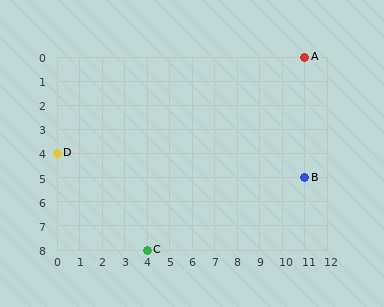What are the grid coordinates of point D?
Point D is at grid coordinates (0, 4).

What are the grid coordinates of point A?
Point A is at grid coordinates (11, 0).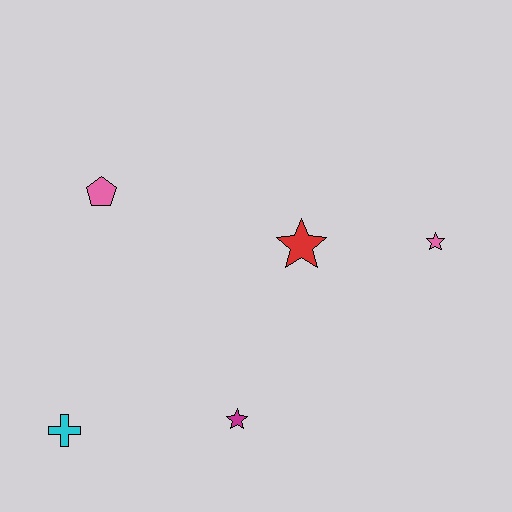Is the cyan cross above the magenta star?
No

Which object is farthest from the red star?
The cyan cross is farthest from the red star.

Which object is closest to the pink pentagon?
The red star is closest to the pink pentagon.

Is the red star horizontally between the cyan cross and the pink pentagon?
No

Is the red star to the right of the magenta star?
Yes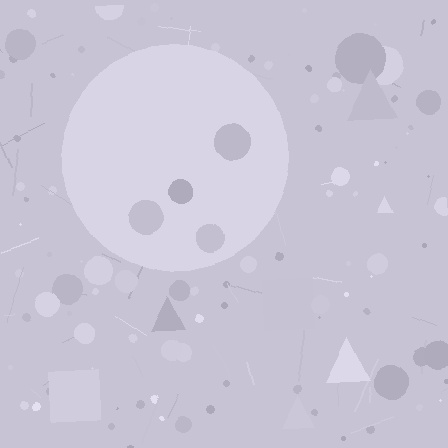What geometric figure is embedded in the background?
A circle is embedded in the background.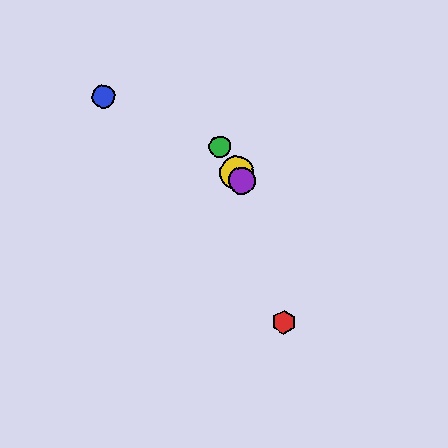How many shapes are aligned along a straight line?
3 shapes (the green circle, the yellow circle, the purple circle) are aligned along a straight line.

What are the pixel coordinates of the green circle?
The green circle is at (220, 147).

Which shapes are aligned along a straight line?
The green circle, the yellow circle, the purple circle are aligned along a straight line.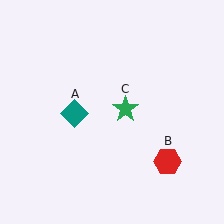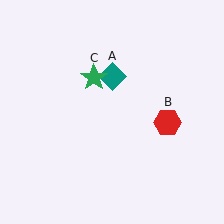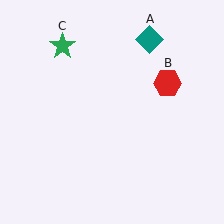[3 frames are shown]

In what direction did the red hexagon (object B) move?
The red hexagon (object B) moved up.